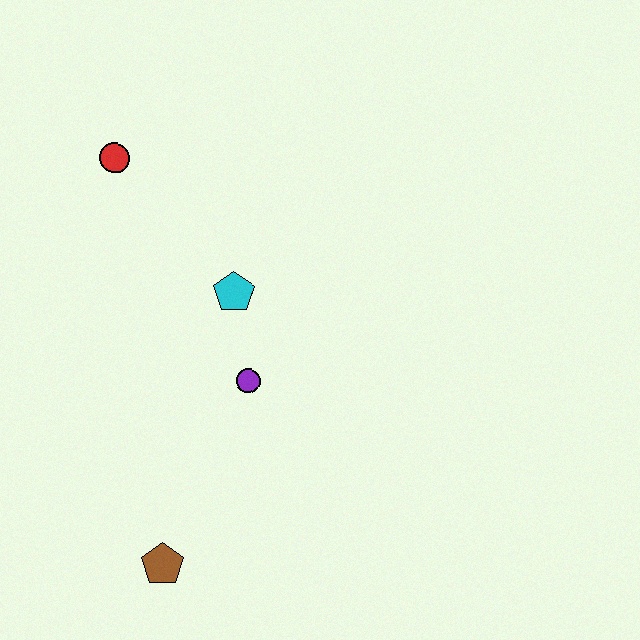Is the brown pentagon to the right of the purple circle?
No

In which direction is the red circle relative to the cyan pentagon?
The red circle is above the cyan pentagon.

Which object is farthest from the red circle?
The brown pentagon is farthest from the red circle.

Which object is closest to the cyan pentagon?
The purple circle is closest to the cyan pentagon.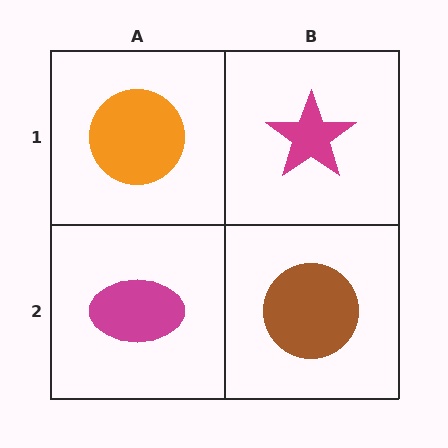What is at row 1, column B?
A magenta star.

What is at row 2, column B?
A brown circle.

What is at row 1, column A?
An orange circle.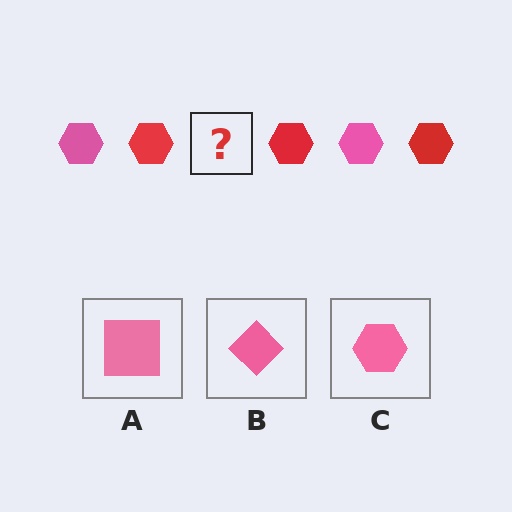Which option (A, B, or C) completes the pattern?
C.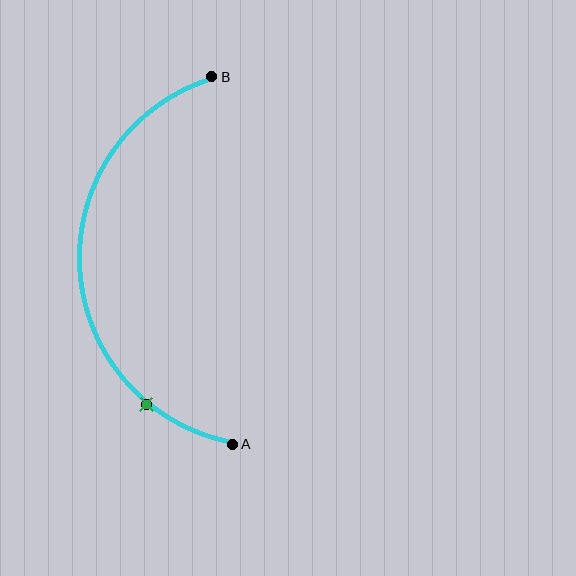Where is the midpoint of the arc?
The arc midpoint is the point on the curve farthest from the straight line joining A and B. It sits to the left of that line.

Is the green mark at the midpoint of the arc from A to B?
No. The green mark lies on the arc but is closer to endpoint A. The arc midpoint would be at the point on the curve equidistant along the arc from both A and B.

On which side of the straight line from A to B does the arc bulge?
The arc bulges to the left of the straight line connecting A and B.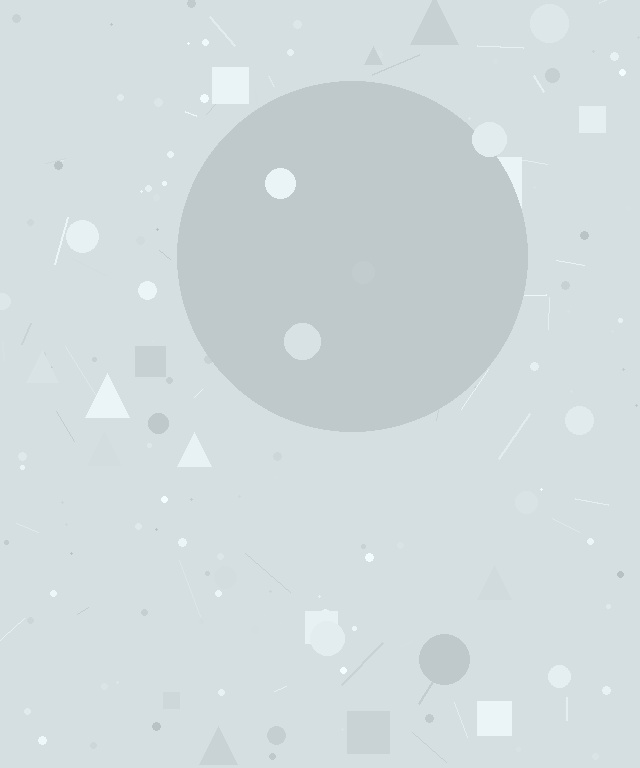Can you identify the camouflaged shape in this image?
The camouflaged shape is a circle.